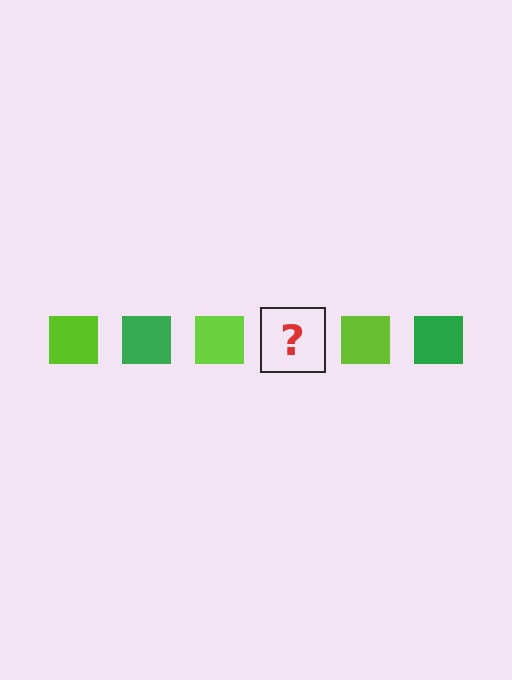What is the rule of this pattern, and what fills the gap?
The rule is that the pattern cycles through lime, green squares. The gap should be filled with a green square.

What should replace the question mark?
The question mark should be replaced with a green square.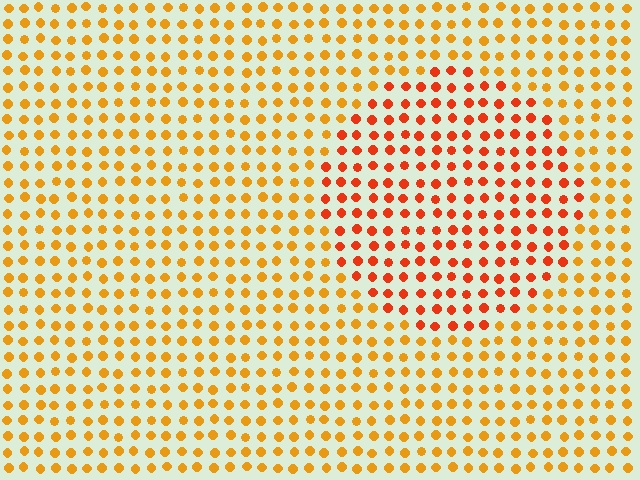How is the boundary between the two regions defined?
The boundary is defined purely by a slight shift in hue (about 29 degrees). Spacing, size, and orientation are identical on both sides.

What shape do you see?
I see a circle.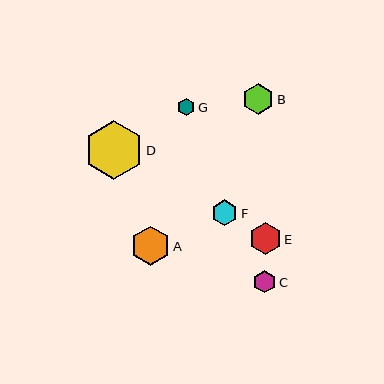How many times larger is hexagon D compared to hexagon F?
Hexagon D is approximately 2.3 times the size of hexagon F.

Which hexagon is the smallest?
Hexagon G is the smallest with a size of approximately 17 pixels.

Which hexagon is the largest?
Hexagon D is the largest with a size of approximately 59 pixels.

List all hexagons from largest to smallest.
From largest to smallest: D, A, E, B, F, C, G.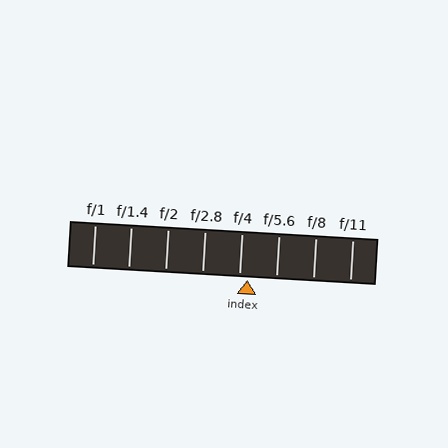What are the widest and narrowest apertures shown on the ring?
The widest aperture shown is f/1 and the narrowest is f/11.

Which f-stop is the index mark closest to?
The index mark is closest to f/4.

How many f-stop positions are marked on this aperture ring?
There are 8 f-stop positions marked.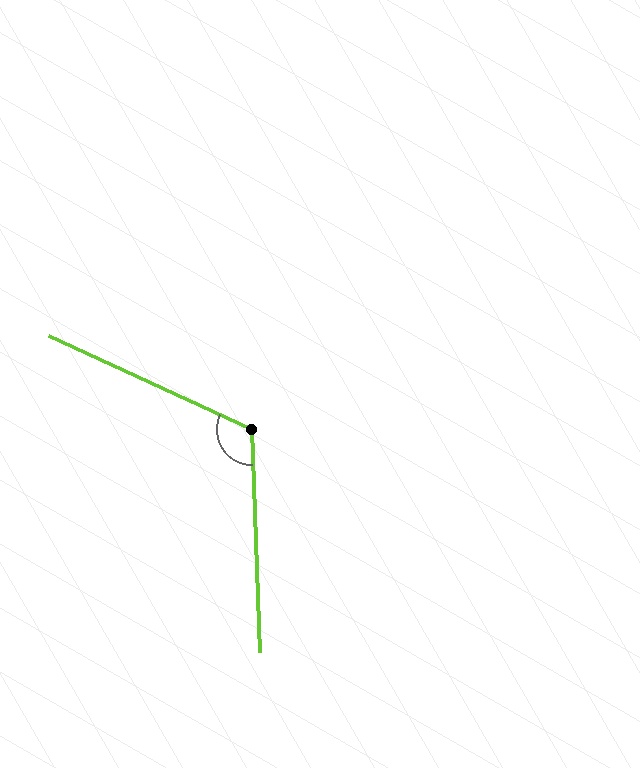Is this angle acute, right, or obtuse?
It is obtuse.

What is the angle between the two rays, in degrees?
Approximately 117 degrees.